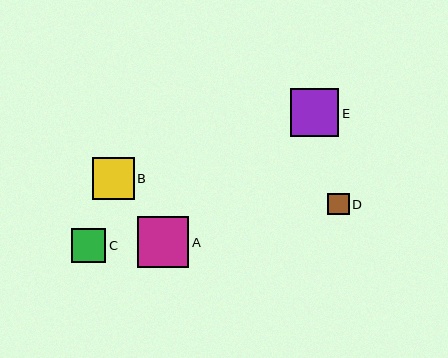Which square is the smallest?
Square D is the smallest with a size of approximately 22 pixels.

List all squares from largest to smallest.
From largest to smallest: A, E, B, C, D.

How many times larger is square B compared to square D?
Square B is approximately 1.9 times the size of square D.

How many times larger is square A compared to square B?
Square A is approximately 1.2 times the size of square B.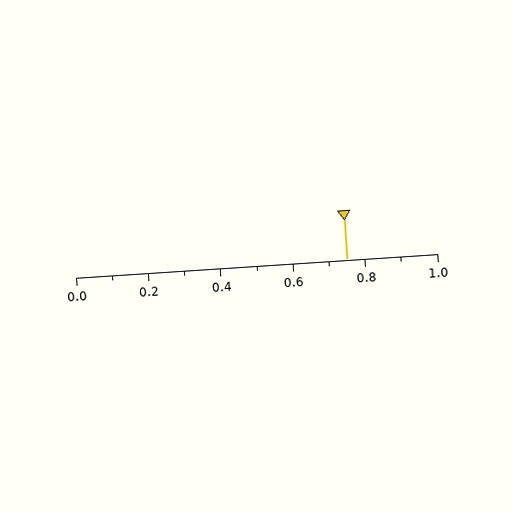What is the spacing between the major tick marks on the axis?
The major ticks are spaced 0.2 apart.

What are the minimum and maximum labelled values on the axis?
The axis runs from 0.0 to 1.0.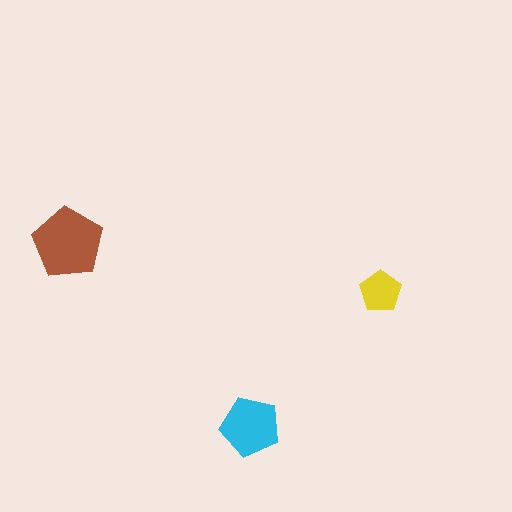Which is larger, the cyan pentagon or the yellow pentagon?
The cyan one.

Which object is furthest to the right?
The yellow pentagon is rightmost.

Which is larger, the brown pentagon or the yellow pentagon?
The brown one.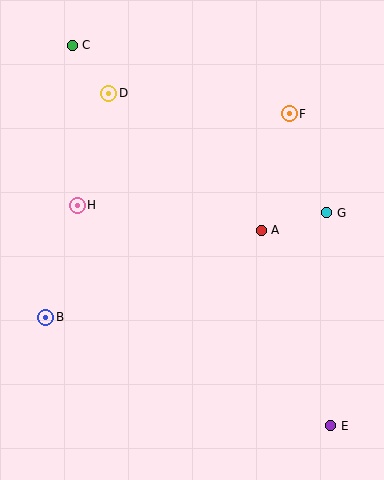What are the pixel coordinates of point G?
Point G is at (327, 213).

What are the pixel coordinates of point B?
Point B is at (46, 317).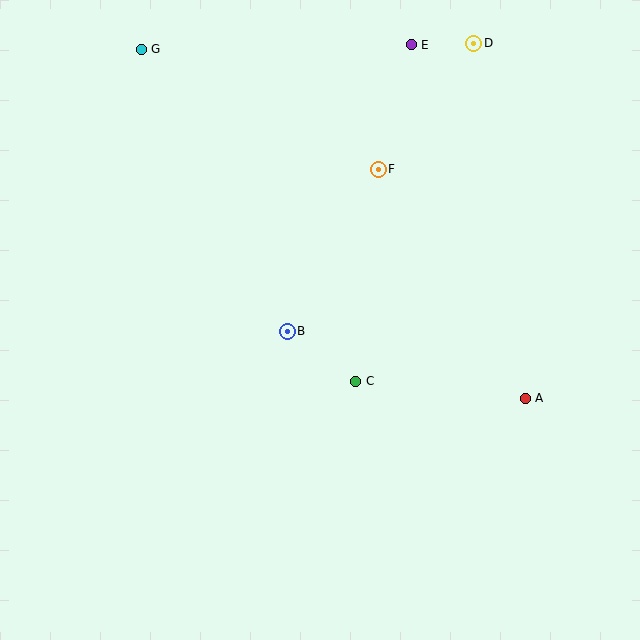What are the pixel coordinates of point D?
Point D is at (474, 43).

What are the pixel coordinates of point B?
Point B is at (287, 331).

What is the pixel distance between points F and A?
The distance between F and A is 272 pixels.